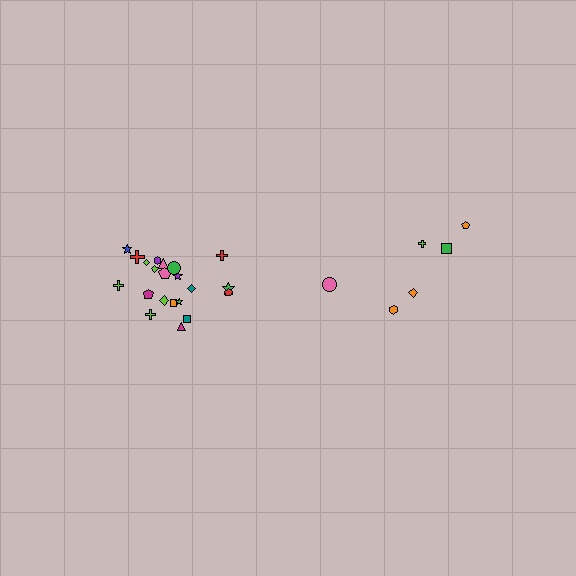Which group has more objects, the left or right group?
The left group.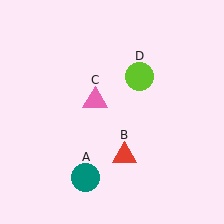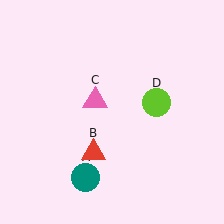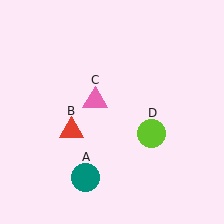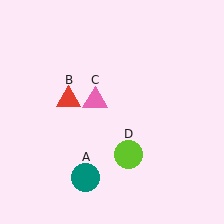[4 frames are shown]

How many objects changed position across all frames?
2 objects changed position: red triangle (object B), lime circle (object D).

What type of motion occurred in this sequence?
The red triangle (object B), lime circle (object D) rotated clockwise around the center of the scene.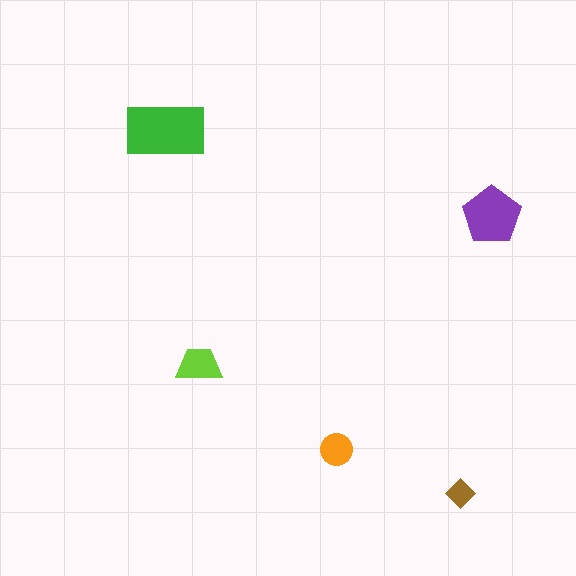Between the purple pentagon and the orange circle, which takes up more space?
The purple pentagon.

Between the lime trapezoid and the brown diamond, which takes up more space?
The lime trapezoid.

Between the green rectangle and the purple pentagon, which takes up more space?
The green rectangle.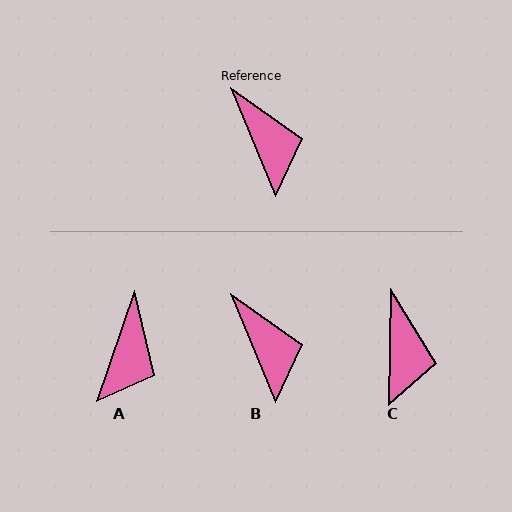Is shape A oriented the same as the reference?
No, it is off by about 42 degrees.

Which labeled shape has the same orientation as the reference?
B.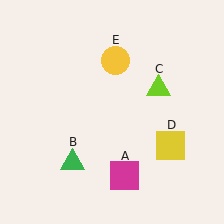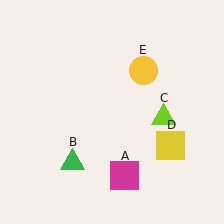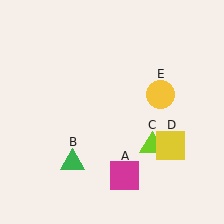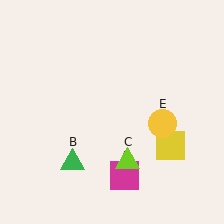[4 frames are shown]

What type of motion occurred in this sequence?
The lime triangle (object C), yellow circle (object E) rotated clockwise around the center of the scene.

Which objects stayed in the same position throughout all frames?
Magenta square (object A) and green triangle (object B) and yellow square (object D) remained stationary.